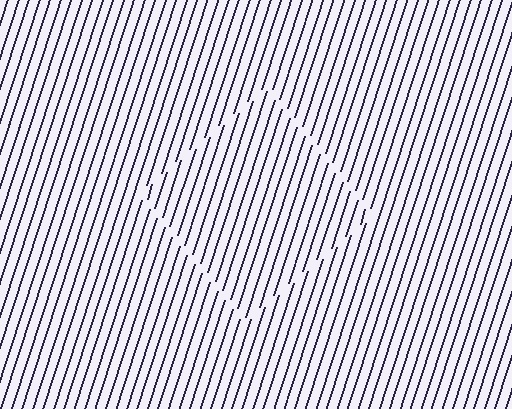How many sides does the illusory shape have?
4 sides — the line-ends trace a square.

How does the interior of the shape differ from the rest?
The interior of the shape contains the same grating, shifted by half a period — the contour is defined by the phase discontinuity where line-ends from the inner and outer gratings abut.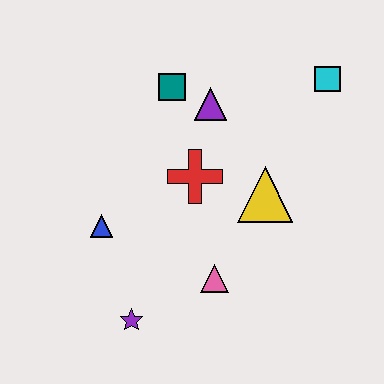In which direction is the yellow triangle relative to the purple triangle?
The yellow triangle is below the purple triangle.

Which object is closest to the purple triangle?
The teal square is closest to the purple triangle.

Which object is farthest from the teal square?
The purple star is farthest from the teal square.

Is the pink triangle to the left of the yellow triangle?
Yes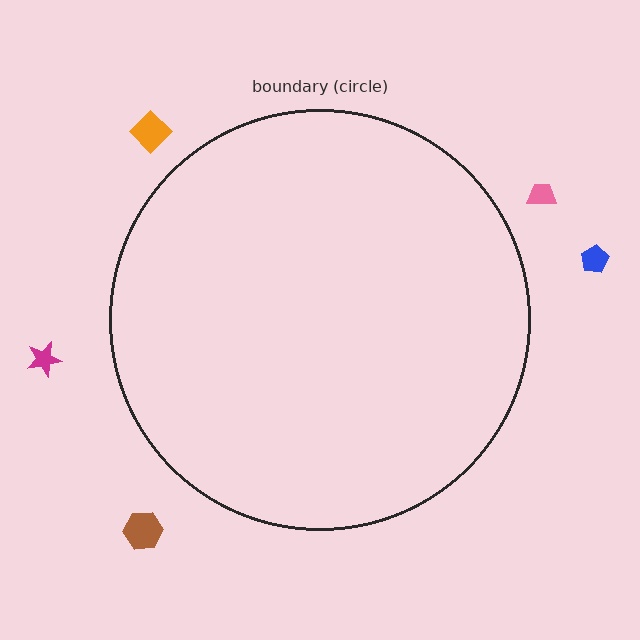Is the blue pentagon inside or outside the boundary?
Outside.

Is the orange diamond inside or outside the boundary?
Outside.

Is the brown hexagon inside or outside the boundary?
Outside.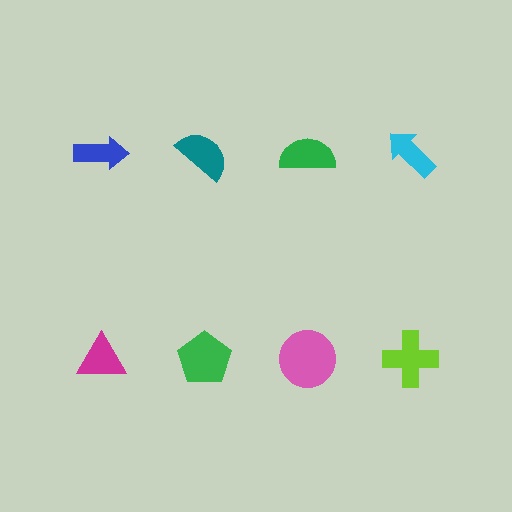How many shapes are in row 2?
4 shapes.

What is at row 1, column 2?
A teal semicircle.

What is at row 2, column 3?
A pink circle.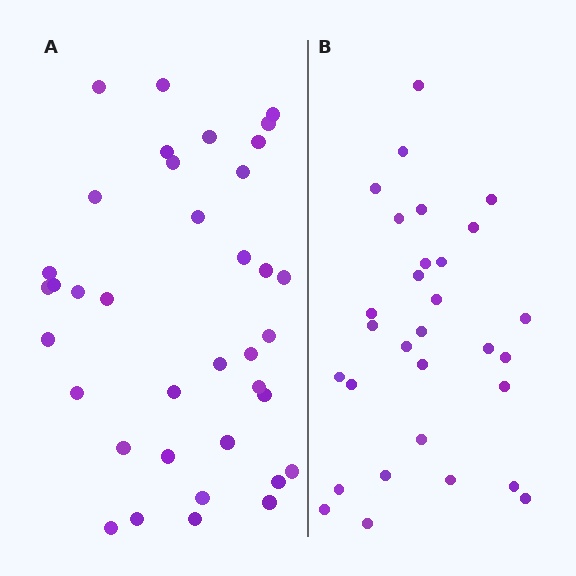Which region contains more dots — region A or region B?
Region A (the left region) has more dots.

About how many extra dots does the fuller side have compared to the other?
Region A has roughly 8 or so more dots than region B.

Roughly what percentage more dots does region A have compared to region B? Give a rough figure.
About 25% more.